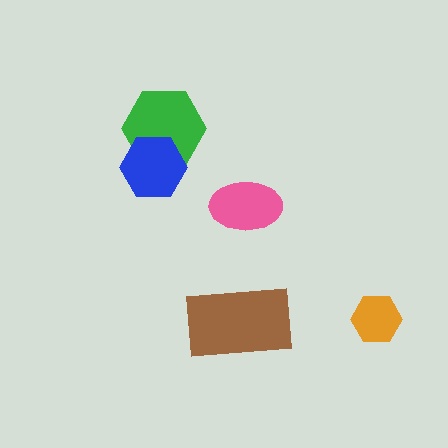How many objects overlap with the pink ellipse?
0 objects overlap with the pink ellipse.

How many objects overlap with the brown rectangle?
0 objects overlap with the brown rectangle.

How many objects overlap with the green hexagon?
1 object overlaps with the green hexagon.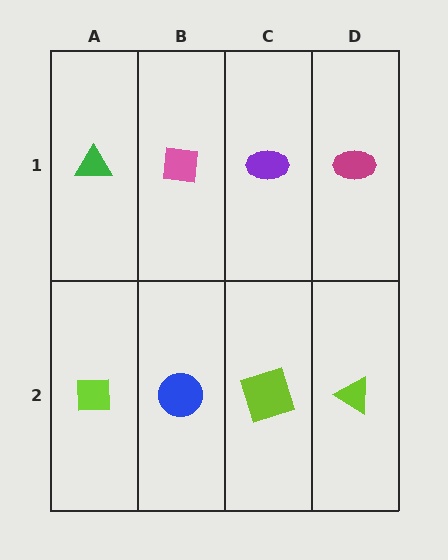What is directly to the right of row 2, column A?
A blue circle.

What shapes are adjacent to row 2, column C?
A purple ellipse (row 1, column C), a blue circle (row 2, column B), a lime triangle (row 2, column D).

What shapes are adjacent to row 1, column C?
A lime square (row 2, column C), a pink square (row 1, column B), a magenta ellipse (row 1, column D).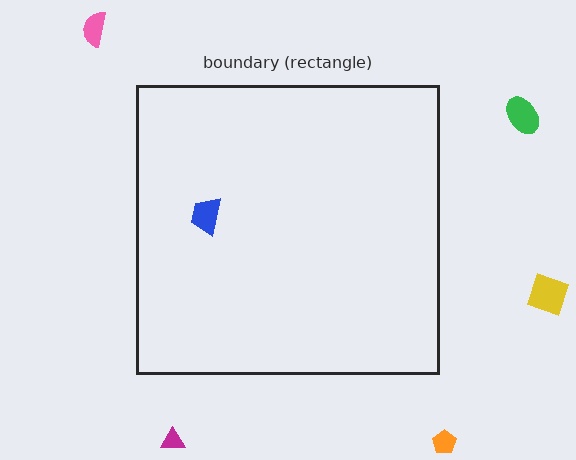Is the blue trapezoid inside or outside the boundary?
Inside.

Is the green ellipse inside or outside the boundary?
Outside.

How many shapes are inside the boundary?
1 inside, 5 outside.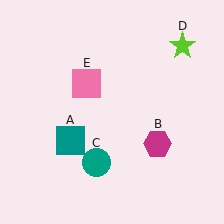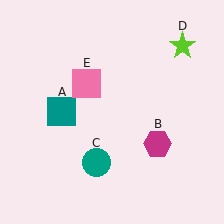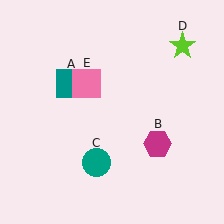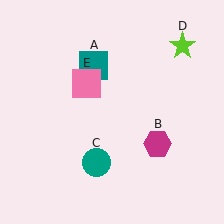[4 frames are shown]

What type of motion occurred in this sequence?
The teal square (object A) rotated clockwise around the center of the scene.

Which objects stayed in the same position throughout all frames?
Magenta hexagon (object B) and teal circle (object C) and lime star (object D) and pink square (object E) remained stationary.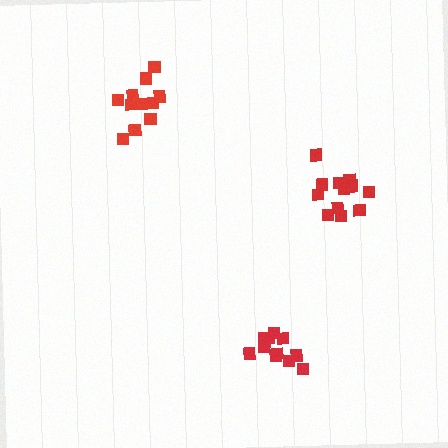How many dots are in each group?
Group 1: 12 dots, Group 2: 11 dots, Group 3: 12 dots (35 total).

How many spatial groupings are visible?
There are 3 spatial groupings.